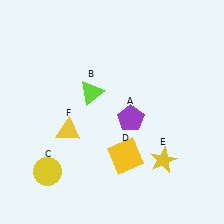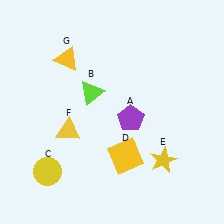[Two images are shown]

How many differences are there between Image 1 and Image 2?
There is 1 difference between the two images.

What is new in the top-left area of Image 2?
A yellow triangle (G) was added in the top-left area of Image 2.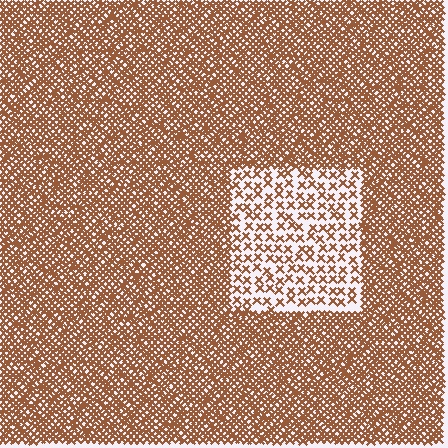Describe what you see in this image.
The image contains small brown elements arranged at two different densities. A rectangle-shaped region is visible where the elements are less densely packed than the surrounding area.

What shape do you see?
I see a rectangle.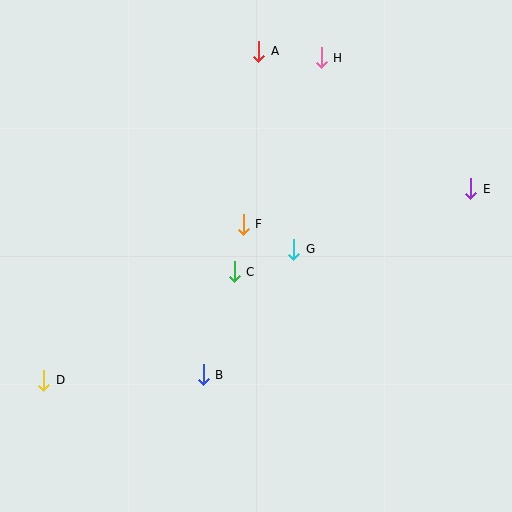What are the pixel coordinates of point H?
Point H is at (321, 58).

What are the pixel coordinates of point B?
Point B is at (203, 375).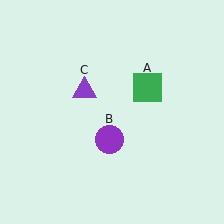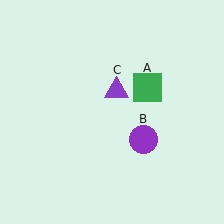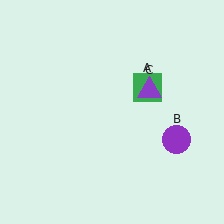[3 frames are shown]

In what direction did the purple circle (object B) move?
The purple circle (object B) moved right.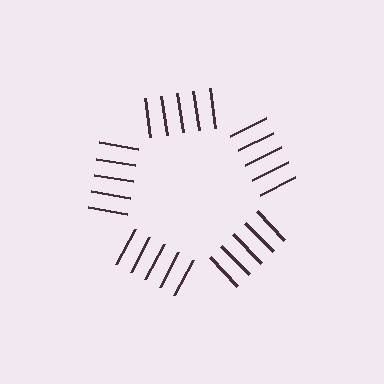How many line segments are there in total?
25 — 5 along each of the 5 edges.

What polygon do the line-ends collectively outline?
An illusory pentagon — the line segments terminate on its edges but no continuous stroke is drawn.